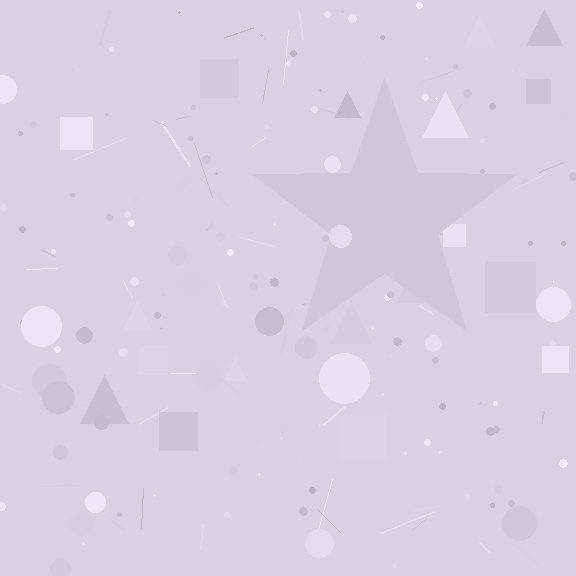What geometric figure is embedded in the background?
A star is embedded in the background.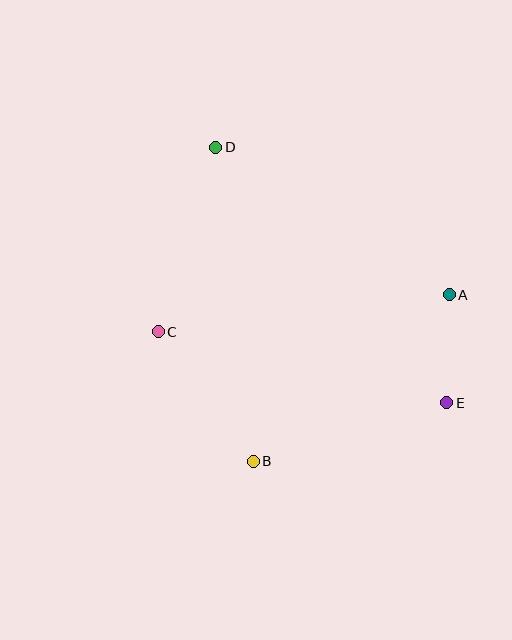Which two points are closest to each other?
Points A and E are closest to each other.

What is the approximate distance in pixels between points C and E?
The distance between C and E is approximately 297 pixels.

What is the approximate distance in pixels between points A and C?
The distance between A and C is approximately 294 pixels.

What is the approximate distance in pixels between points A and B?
The distance between A and B is approximately 258 pixels.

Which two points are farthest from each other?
Points D and E are farthest from each other.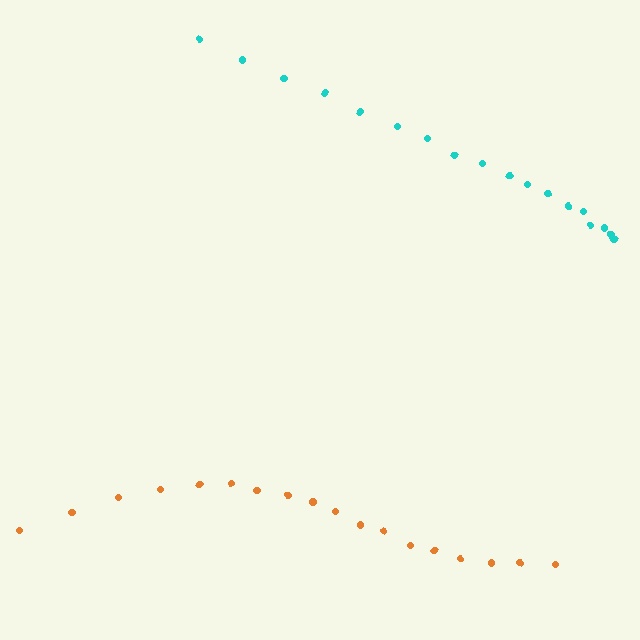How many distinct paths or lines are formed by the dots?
There are 2 distinct paths.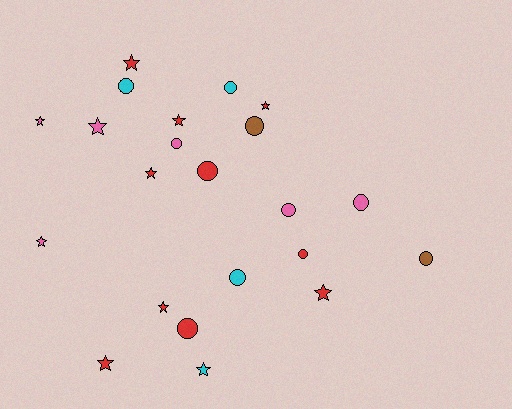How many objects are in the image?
There are 22 objects.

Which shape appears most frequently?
Circle, with 11 objects.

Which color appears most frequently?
Red, with 10 objects.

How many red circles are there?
There are 3 red circles.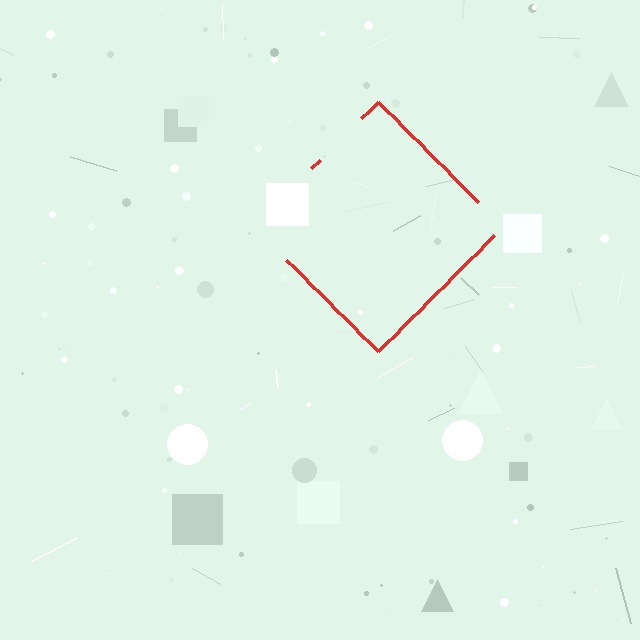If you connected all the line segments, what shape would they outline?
They would outline a diamond.